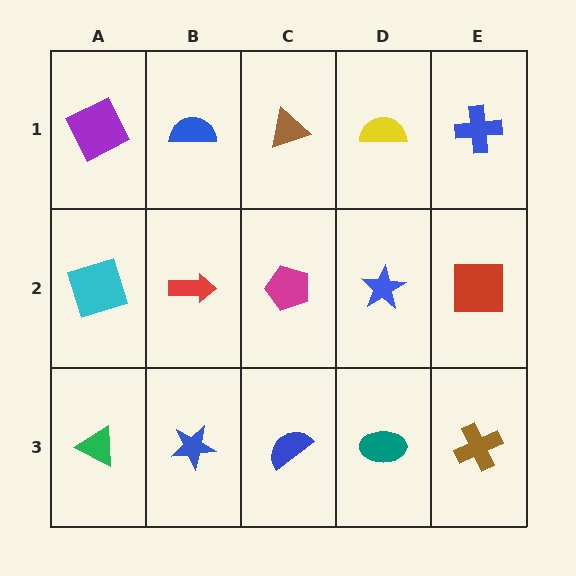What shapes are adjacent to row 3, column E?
A red square (row 2, column E), a teal ellipse (row 3, column D).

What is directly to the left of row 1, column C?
A blue semicircle.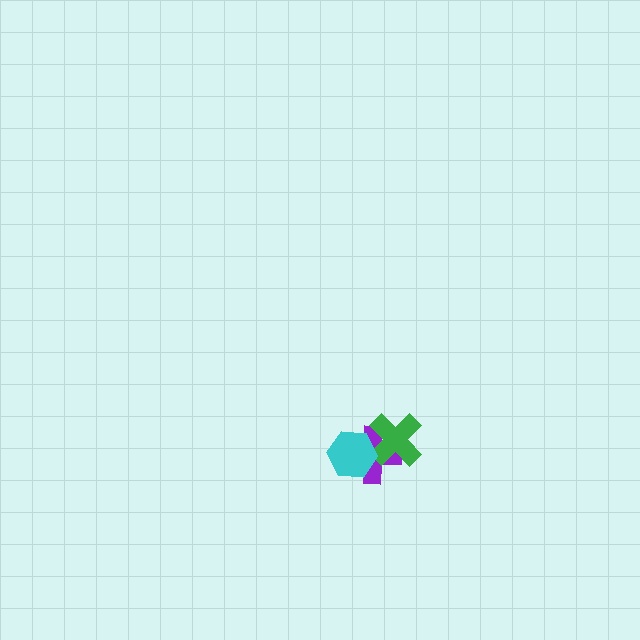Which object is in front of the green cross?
The cyan hexagon is in front of the green cross.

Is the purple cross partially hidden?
Yes, it is partially covered by another shape.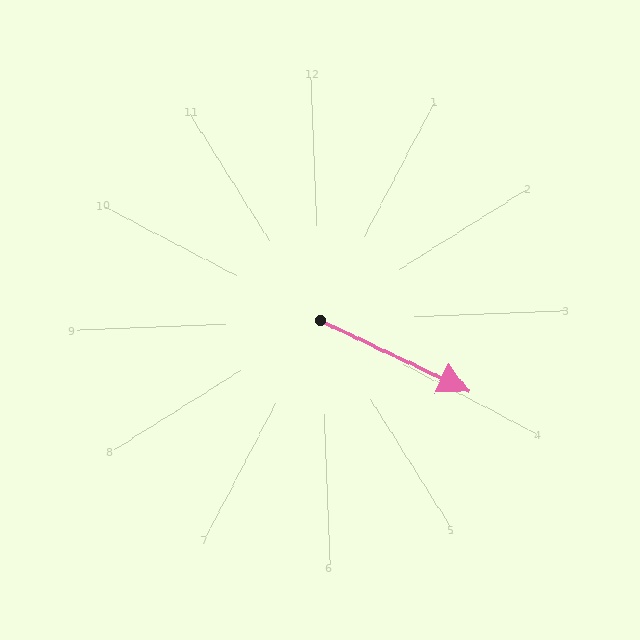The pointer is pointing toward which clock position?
Roughly 4 o'clock.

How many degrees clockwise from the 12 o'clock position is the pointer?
Approximately 118 degrees.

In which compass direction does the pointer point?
Southeast.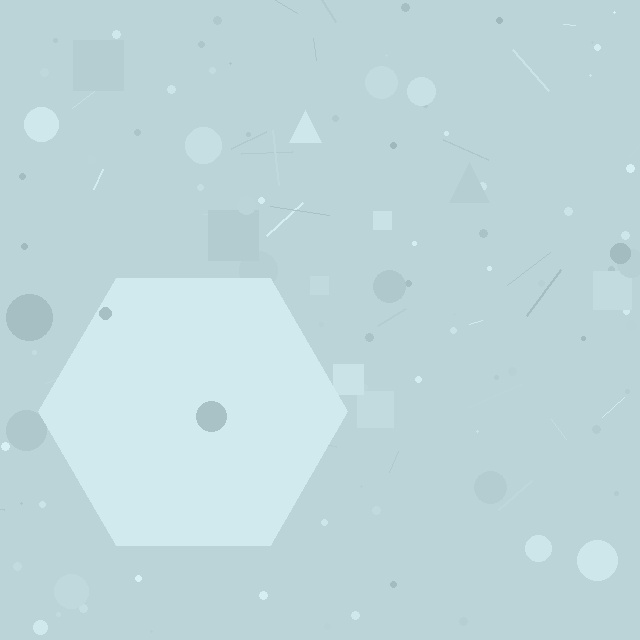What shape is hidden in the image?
A hexagon is hidden in the image.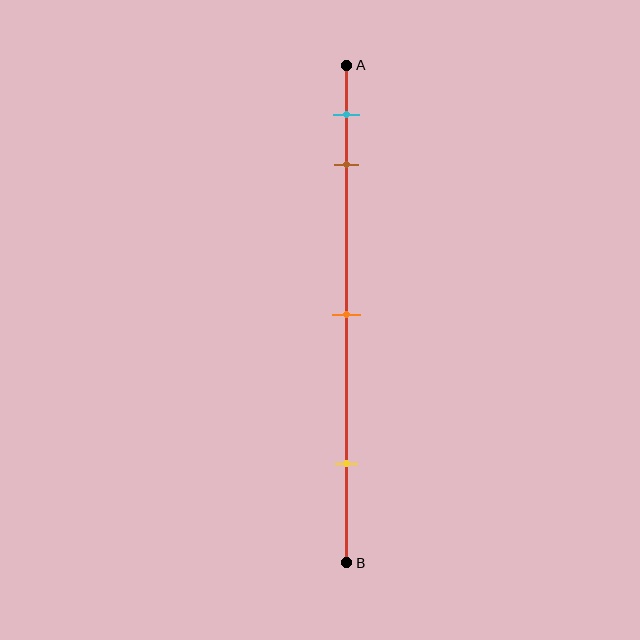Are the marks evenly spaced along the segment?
No, the marks are not evenly spaced.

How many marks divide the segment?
There are 4 marks dividing the segment.